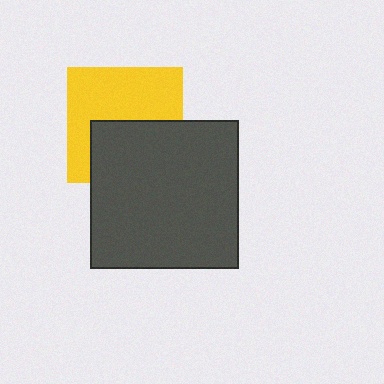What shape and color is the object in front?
The object in front is a dark gray square.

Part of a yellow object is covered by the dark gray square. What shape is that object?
It is a square.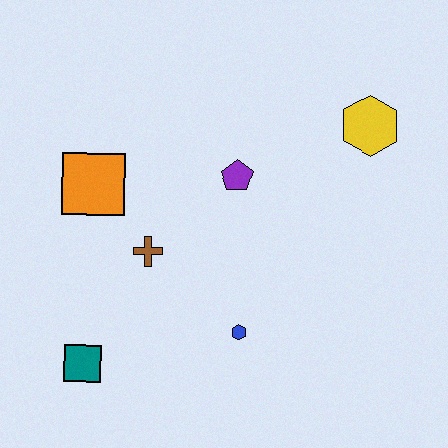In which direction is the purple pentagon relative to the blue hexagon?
The purple pentagon is above the blue hexagon.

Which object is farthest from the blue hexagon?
The yellow hexagon is farthest from the blue hexagon.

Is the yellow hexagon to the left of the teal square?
No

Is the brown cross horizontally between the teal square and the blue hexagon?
Yes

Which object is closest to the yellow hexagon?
The purple pentagon is closest to the yellow hexagon.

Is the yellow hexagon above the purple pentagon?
Yes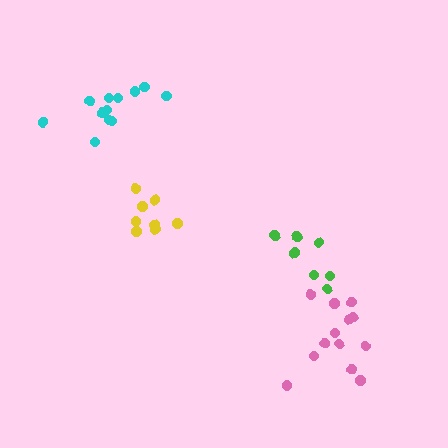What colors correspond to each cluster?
The clusters are colored: cyan, green, pink, yellow.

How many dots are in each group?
Group 1: 12 dots, Group 2: 7 dots, Group 3: 13 dots, Group 4: 8 dots (40 total).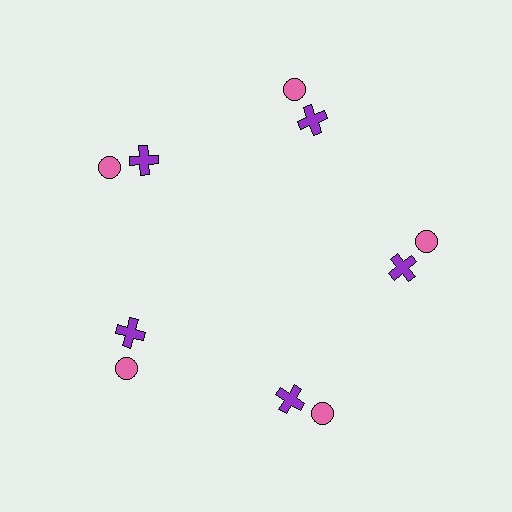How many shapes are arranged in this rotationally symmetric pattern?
There are 10 shapes, arranged in 5 groups of 2.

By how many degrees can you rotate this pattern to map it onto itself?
The pattern maps onto itself every 72 degrees of rotation.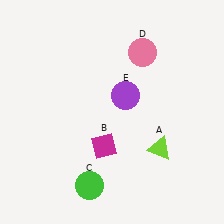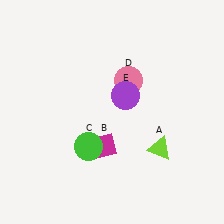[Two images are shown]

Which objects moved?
The objects that moved are: the green circle (C), the pink circle (D).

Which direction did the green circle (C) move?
The green circle (C) moved up.